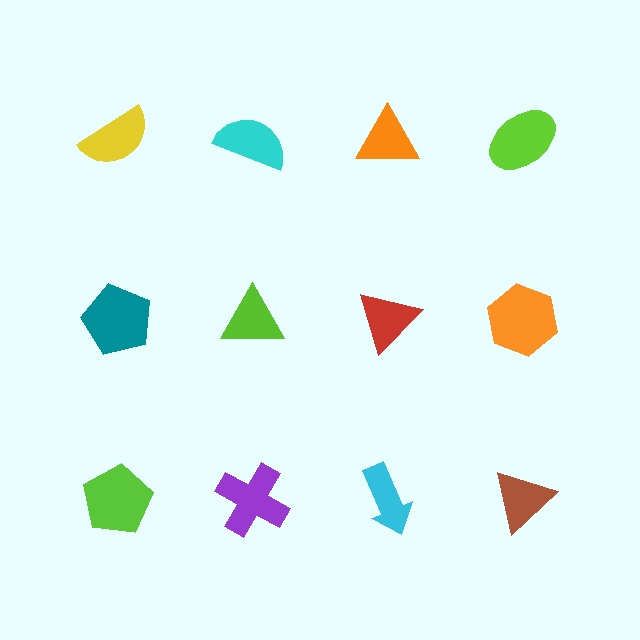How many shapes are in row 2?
4 shapes.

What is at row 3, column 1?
A lime pentagon.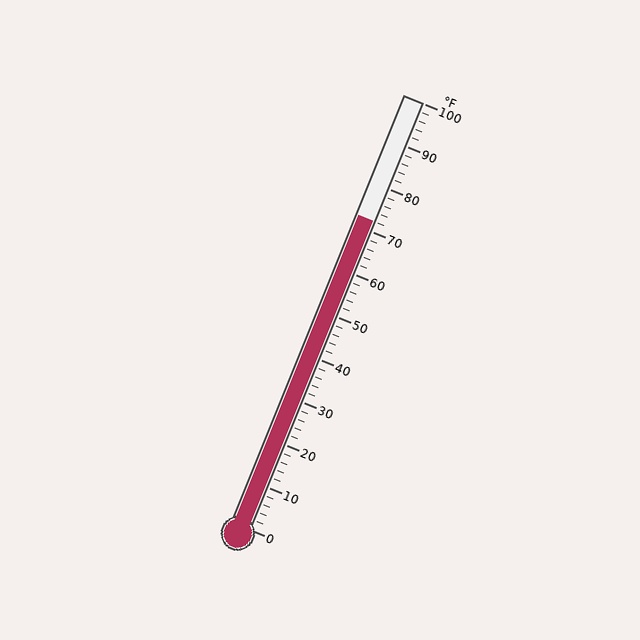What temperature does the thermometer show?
The thermometer shows approximately 72°F.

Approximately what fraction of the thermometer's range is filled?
The thermometer is filled to approximately 70% of its range.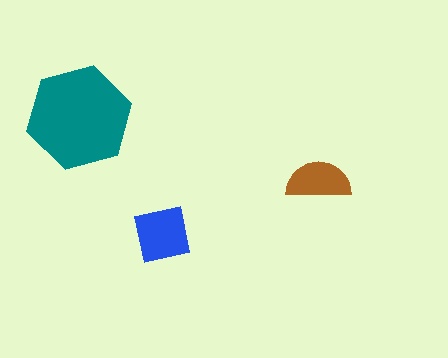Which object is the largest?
The teal hexagon.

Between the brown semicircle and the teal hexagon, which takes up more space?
The teal hexagon.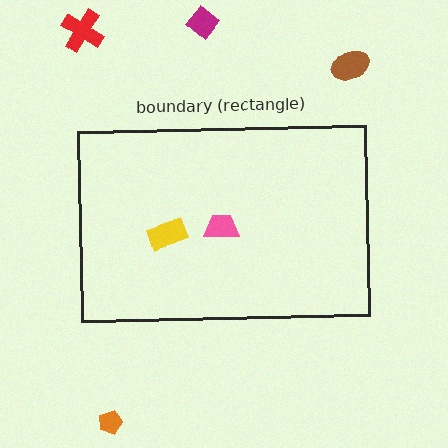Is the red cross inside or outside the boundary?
Outside.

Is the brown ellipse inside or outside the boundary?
Outside.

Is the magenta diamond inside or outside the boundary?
Outside.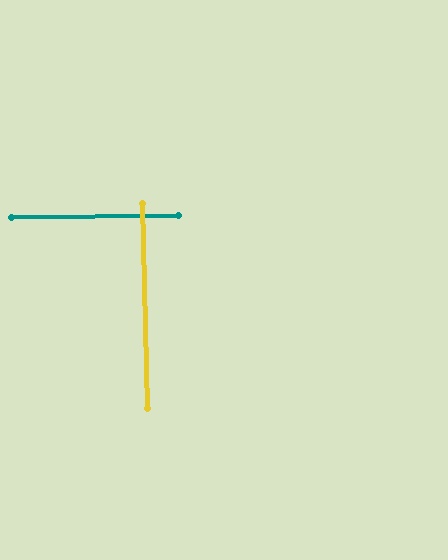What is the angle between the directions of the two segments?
Approximately 89 degrees.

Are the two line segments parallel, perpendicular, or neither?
Perpendicular — they meet at approximately 89°.